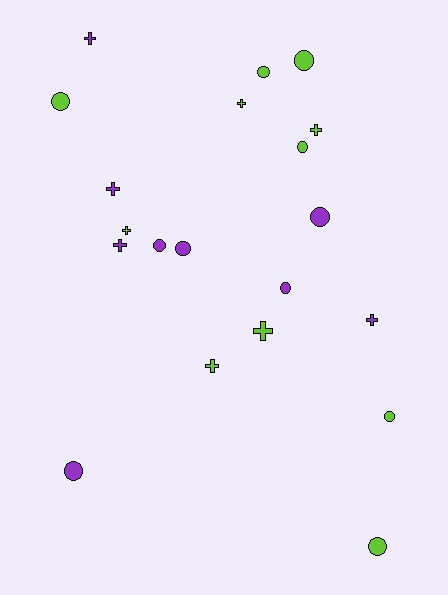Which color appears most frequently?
Lime, with 11 objects.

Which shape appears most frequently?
Circle, with 11 objects.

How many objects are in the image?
There are 20 objects.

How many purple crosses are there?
There are 4 purple crosses.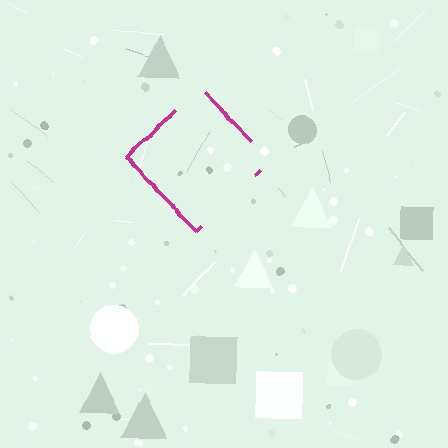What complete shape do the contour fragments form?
The contour fragments form a diamond.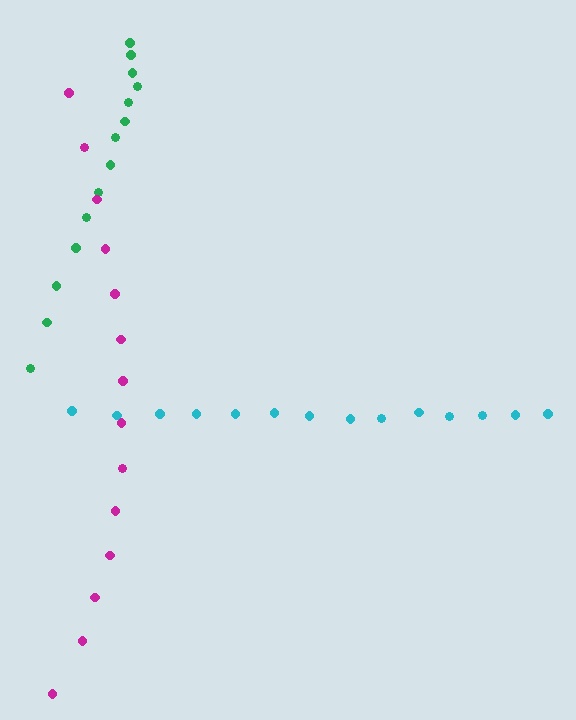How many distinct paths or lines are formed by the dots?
There are 3 distinct paths.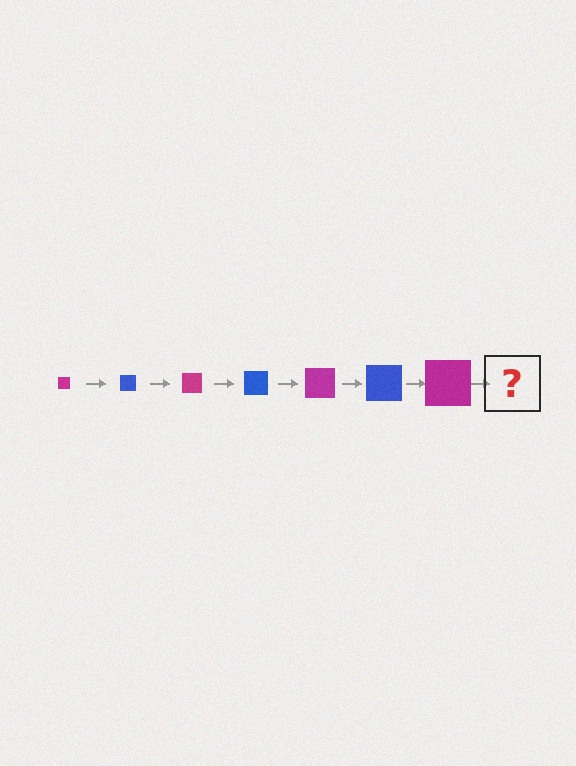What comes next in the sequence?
The next element should be a blue square, larger than the previous one.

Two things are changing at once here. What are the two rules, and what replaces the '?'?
The two rules are that the square grows larger each step and the color cycles through magenta and blue. The '?' should be a blue square, larger than the previous one.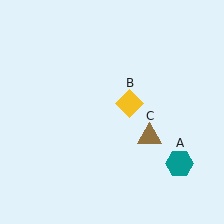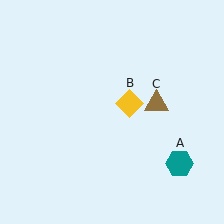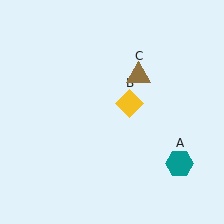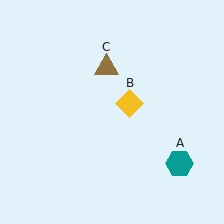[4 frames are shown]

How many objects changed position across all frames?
1 object changed position: brown triangle (object C).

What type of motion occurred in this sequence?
The brown triangle (object C) rotated counterclockwise around the center of the scene.